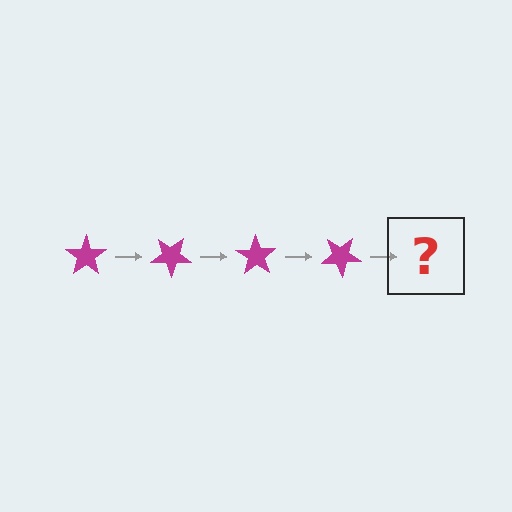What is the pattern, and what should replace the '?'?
The pattern is that the star rotates 35 degrees each step. The '?' should be a magenta star rotated 140 degrees.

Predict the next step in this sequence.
The next step is a magenta star rotated 140 degrees.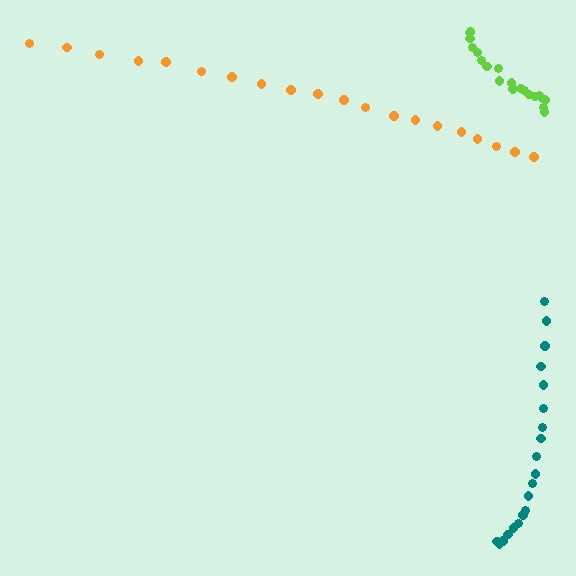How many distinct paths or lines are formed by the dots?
There are 3 distinct paths.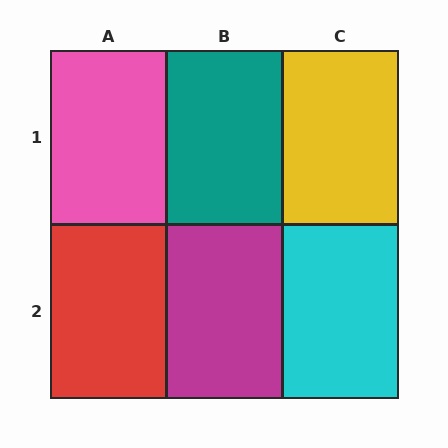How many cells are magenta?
1 cell is magenta.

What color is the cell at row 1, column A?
Pink.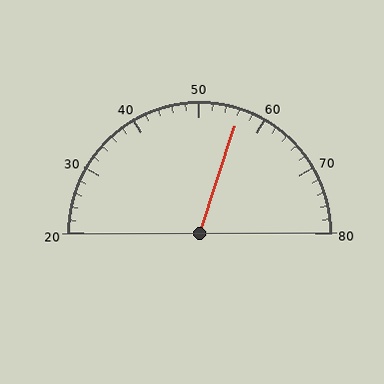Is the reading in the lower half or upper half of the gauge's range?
The reading is in the upper half of the range (20 to 80).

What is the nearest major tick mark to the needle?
The nearest major tick mark is 60.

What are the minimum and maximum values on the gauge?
The gauge ranges from 20 to 80.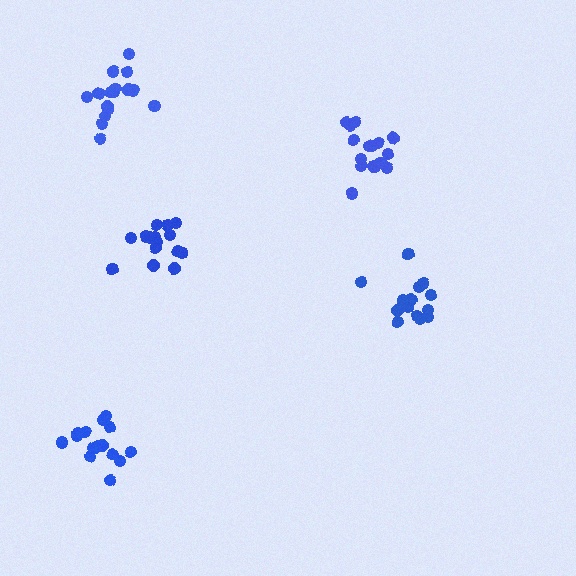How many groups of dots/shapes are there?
There are 5 groups.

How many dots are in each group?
Group 1: 15 dots, Group 2: 15 dots, Group 3: 17 dots, Group 4: 16 dots, Group 5: 16 dots (79 total).